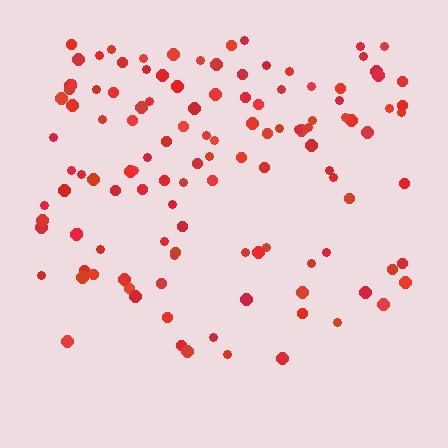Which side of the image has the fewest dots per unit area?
The bottom.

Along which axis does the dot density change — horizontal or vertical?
Vertical.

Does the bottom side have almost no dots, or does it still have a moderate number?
Still a moderate number, just noticeably fewer than the top.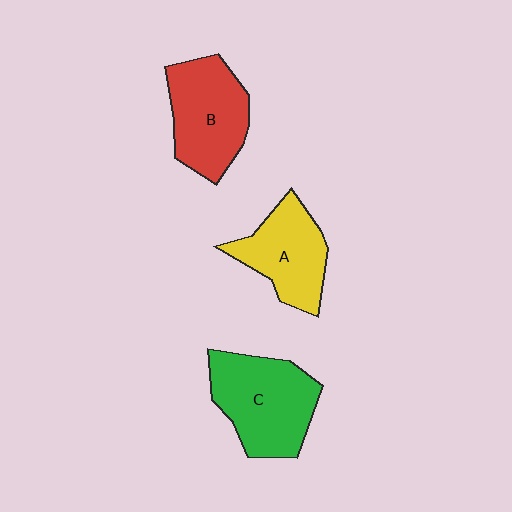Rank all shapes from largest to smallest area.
From largest to smallest: C (green), B (red), A (yellow).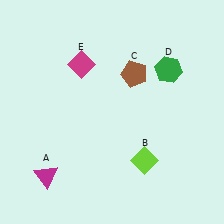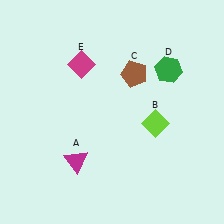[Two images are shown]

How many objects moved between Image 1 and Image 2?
2 objects moved between the two images.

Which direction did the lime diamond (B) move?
The lime diamond (B) moved up.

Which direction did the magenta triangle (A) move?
The magenta triangle (A) moved right.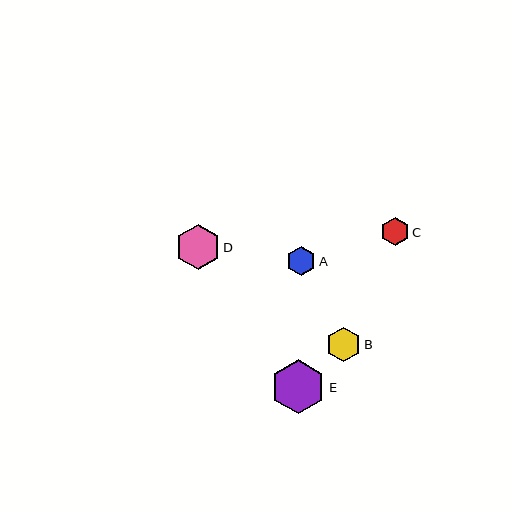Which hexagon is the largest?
Hexagon E is the largest with a size of approximately 54 pixels.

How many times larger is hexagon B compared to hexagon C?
Hexagon B is approximately 1.2 times the size of hexagon C.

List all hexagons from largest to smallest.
From largest to smallest: E, D, B, A, C.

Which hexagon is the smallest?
Hexagon C is the smallest with a size of approximately 28 pixels.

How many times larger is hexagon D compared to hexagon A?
Hexagon D is approximately 1.5 times the size of hexagon A.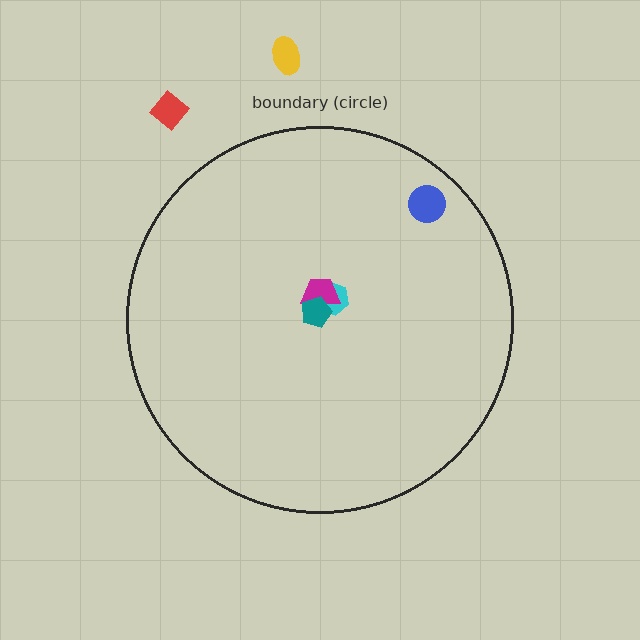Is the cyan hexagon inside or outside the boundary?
Inside.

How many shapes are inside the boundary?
4 inside, 2 outside.